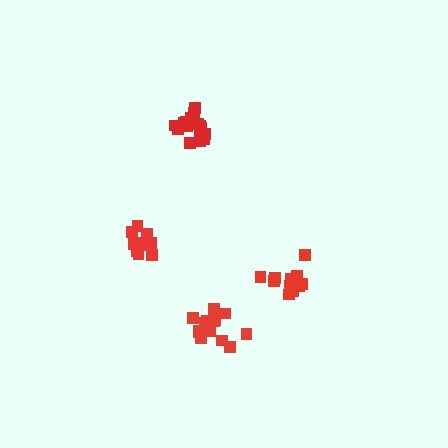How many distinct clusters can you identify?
There are 4 distinct clusters.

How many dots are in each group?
Group 1: 15 dots, Group 2: 11 dots, Group 3: 11 dots, Group 4: 17 dots (54 total).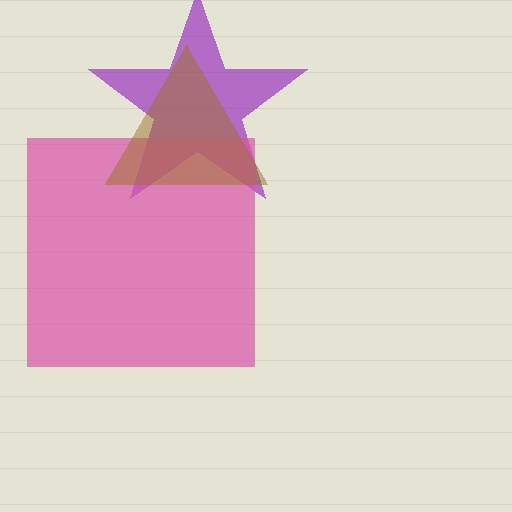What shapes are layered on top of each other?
The layered shapes are: a purple star, a pink square, a brown triangle.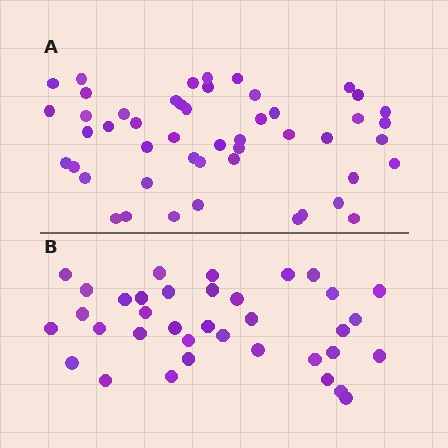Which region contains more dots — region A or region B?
Region A (the top region) has more dots.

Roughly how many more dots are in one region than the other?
Region A has approximately 15 more dots than region B.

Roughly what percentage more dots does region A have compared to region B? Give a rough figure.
About 35% more.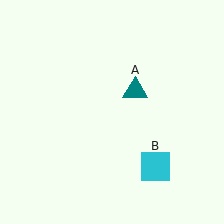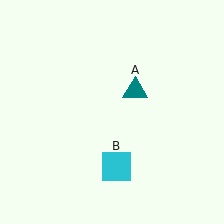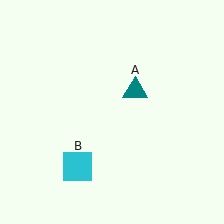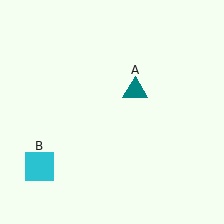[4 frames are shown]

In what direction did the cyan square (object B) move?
The cyan square (object B) moved left.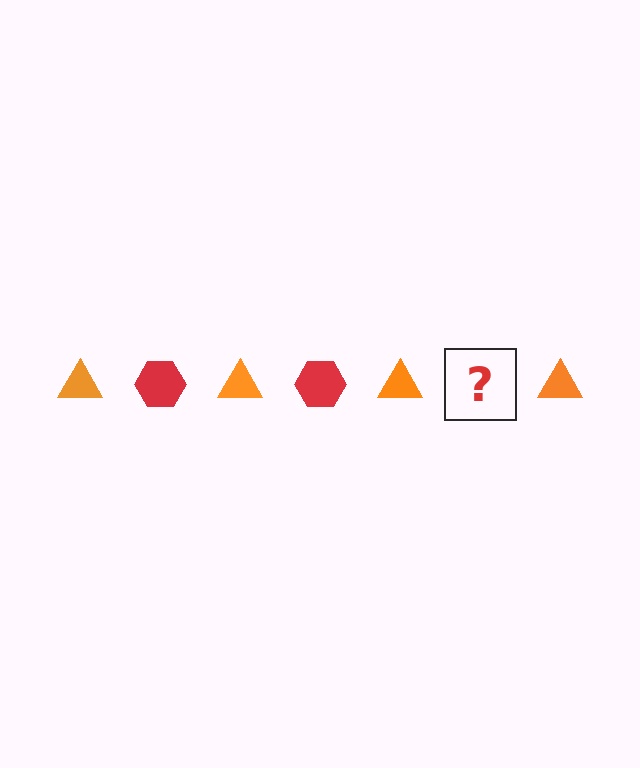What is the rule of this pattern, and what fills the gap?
The rule is that the pattern alternates between orange triangle and red hexagon. The gap should be filled with a red hexagon.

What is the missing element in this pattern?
The missing element is a red hexagon.